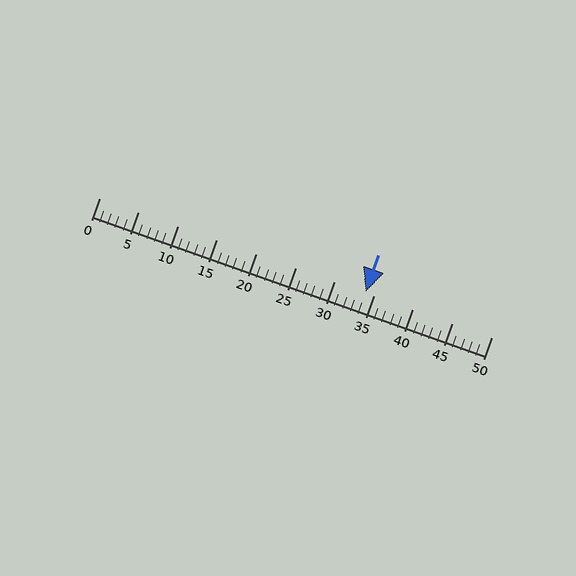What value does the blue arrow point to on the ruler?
The blue arrow points to approximately 34.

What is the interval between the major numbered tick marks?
The major tick marks are spaced 5 units apart.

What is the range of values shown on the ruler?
The ruler shows values from 0 to 50.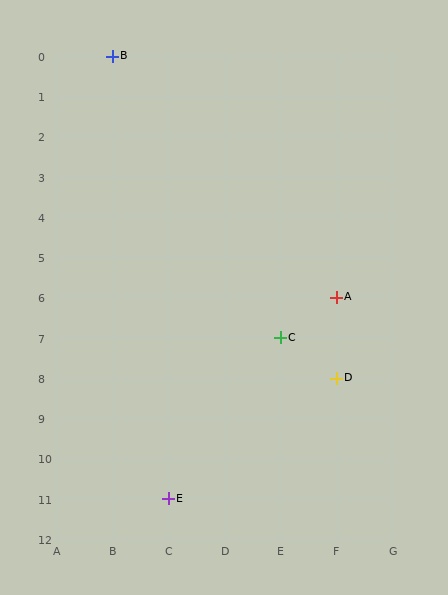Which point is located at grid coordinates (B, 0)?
Point B is at (B, 0).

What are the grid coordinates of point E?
Point E is at grid coordinates (C, 11).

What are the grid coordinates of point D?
Point D is at grid coordinates (F, 8).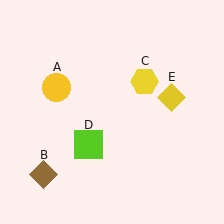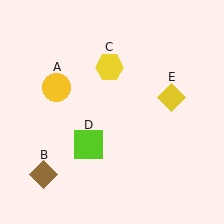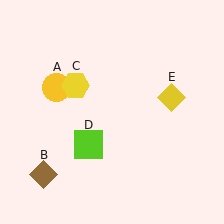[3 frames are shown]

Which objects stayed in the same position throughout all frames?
Yellow circle (object A) and brown diamond (object B) and lime square (object D) and yellow diamond (object E) remained stationary.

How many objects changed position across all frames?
1 object changed position: yellow hexagon (object C).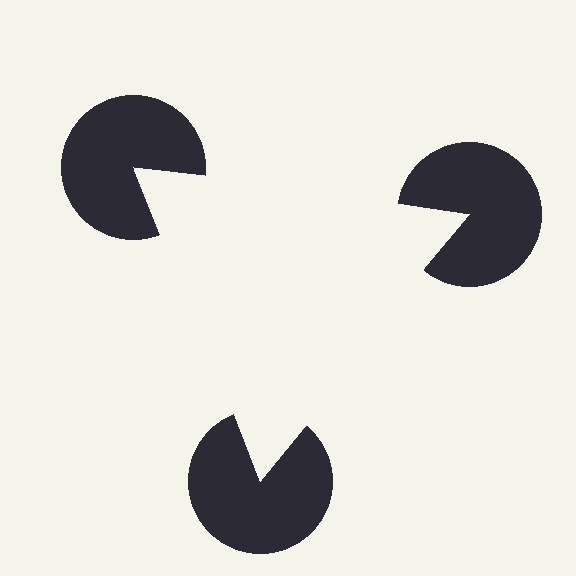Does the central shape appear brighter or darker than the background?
It typically appears slightly brighter than the background, even though no actual brightness change is drawn.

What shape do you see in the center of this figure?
An illusory triangle — its edges are inferred from the aligned wedge cuts in the pac-man discs, not physically drawn.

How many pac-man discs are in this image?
There are 3 — one at each vertex of the illusory triangle.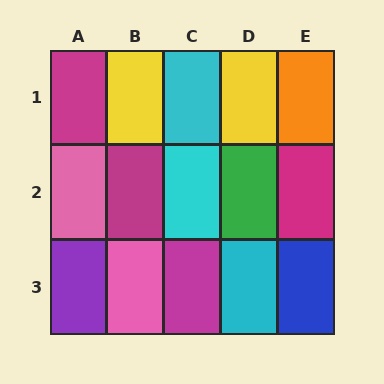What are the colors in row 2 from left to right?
Pink, magenta, cyan, green, magenta.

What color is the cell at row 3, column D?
Cyan.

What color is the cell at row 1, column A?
Magenta.